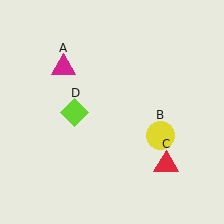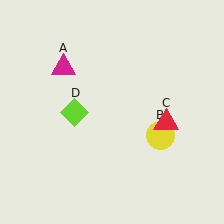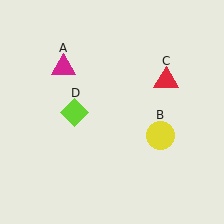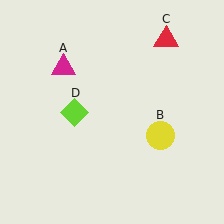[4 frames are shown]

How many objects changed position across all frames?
1 object changed position: red triangle (object C).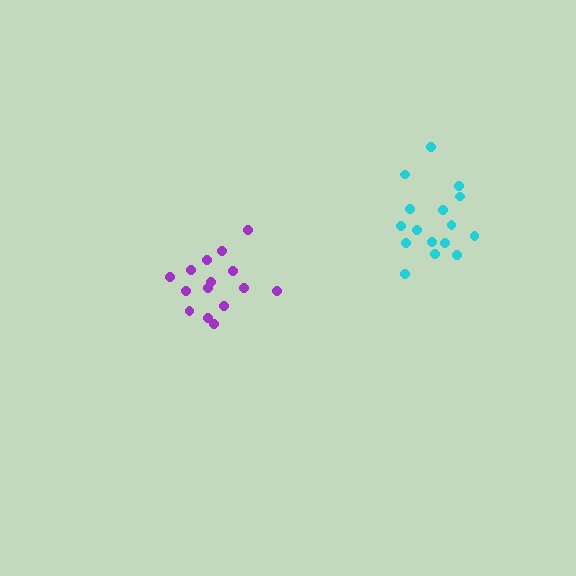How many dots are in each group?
Group 1: 16 dots, Group 2: 15 dots (31 total).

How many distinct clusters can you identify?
There are 2 distinct clusters.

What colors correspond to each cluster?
The clusters are colored: cyan, purple.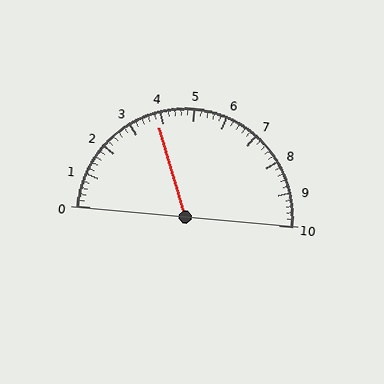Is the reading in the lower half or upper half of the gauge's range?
The reading is in the lower half of the range (0 to 10).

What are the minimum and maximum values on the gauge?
The gauge ranges from 0 to 10.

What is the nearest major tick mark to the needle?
The nearest major tick mark is 4.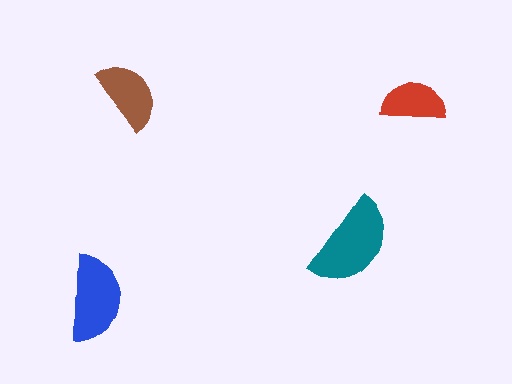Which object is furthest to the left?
The blue semicircle is leftmost.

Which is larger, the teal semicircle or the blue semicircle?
The teal one.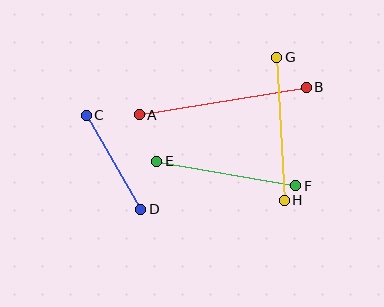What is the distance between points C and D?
The distance is approximately 109 pixels.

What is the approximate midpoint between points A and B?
The midpoint is at approximately (223, 101) pixels.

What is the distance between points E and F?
The distance is approximately 141 pixels.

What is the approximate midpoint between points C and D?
The midpoint is at approximately (113, 162) pixels.